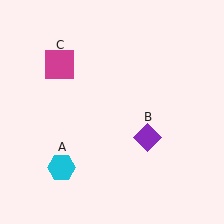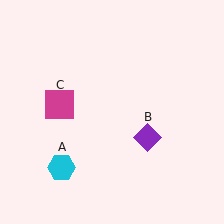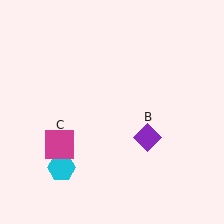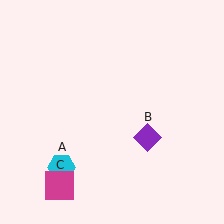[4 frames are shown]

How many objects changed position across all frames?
1 object changed position: magenta square (object C).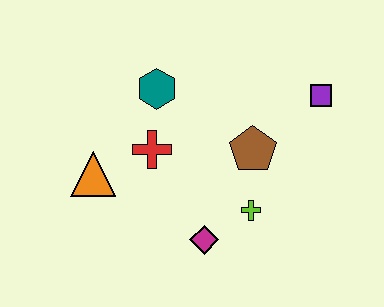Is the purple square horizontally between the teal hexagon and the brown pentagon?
No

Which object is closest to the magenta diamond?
The lime cross is closest to the magenta diamond.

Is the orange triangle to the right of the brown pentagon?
No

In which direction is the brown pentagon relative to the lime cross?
The brown pentagon is above the lime cross.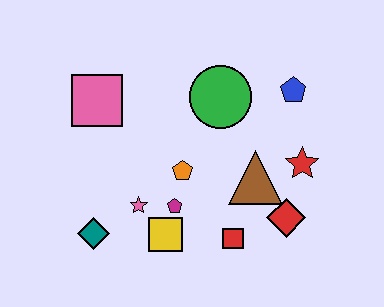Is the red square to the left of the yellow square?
No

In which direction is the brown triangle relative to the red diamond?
The brown triangle is above the red diamond.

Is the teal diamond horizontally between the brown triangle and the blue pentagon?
No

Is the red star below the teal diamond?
No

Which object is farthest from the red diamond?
The pink square is farthest from the red diamond.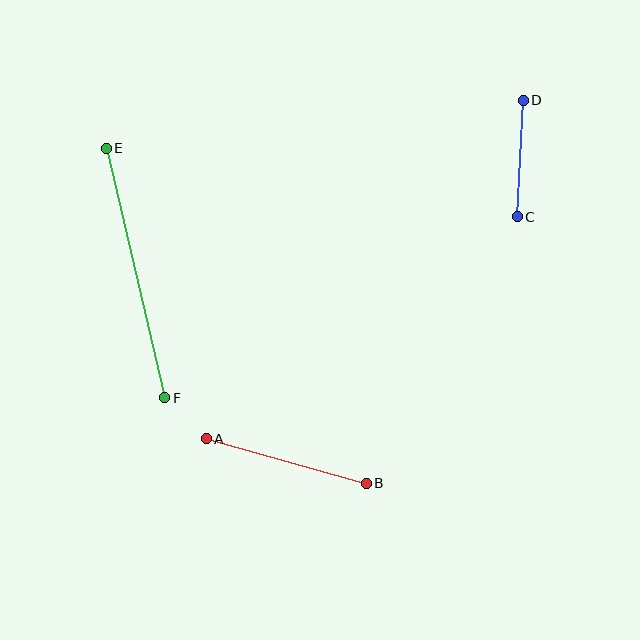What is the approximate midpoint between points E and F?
The midpoint is at approximately (136, 273) pixels.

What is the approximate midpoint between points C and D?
The midpoint is at approximately (520, 159) pixels.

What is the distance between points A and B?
The distance is approximately 166 pixels.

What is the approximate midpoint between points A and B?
The midpoint is at approximately (286, 461) pixels.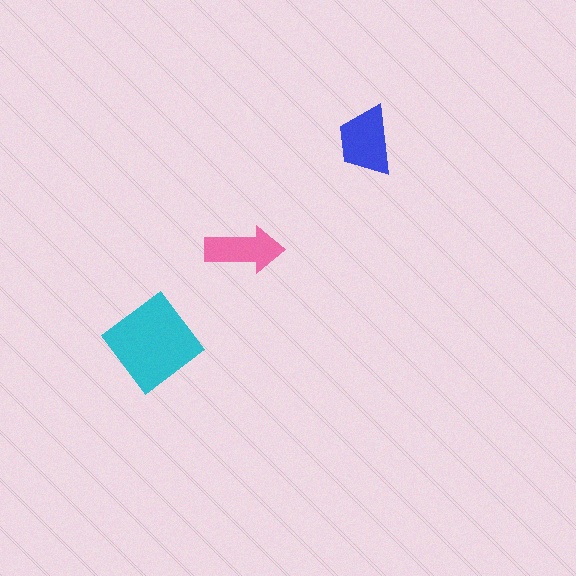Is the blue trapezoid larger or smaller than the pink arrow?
Larger.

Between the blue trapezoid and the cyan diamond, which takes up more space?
The cyan diamond.